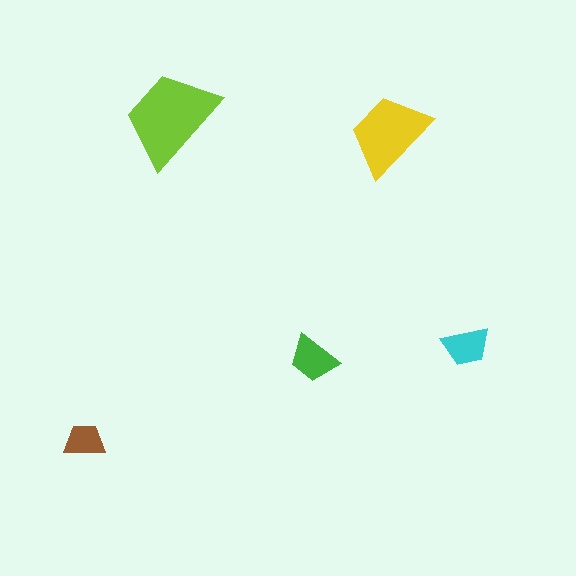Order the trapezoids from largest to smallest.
the lime one, the yellow one, the green one, the cyan one, the brown one.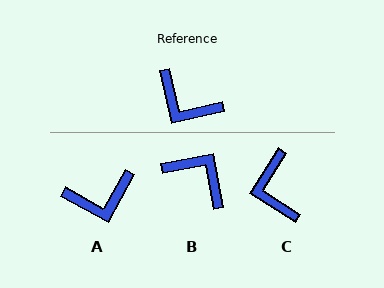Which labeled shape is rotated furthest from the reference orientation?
B, about 178 degrees away.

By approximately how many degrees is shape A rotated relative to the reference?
Approximately 48 degrees counter-clockwise.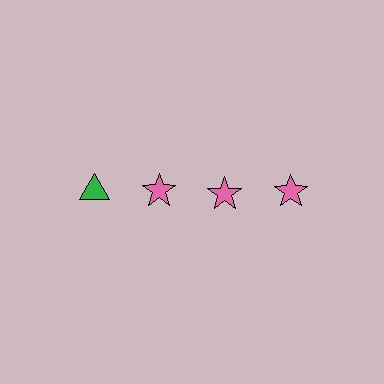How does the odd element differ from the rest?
It differs in both color (green instead of pink) and shape (triangle instead of star).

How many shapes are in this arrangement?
There are 4 shapes arranged in a grid pattern.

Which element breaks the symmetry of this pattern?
The green triangle in the top row, leftmost column breaks the symmetry. All other shapes are pink stars.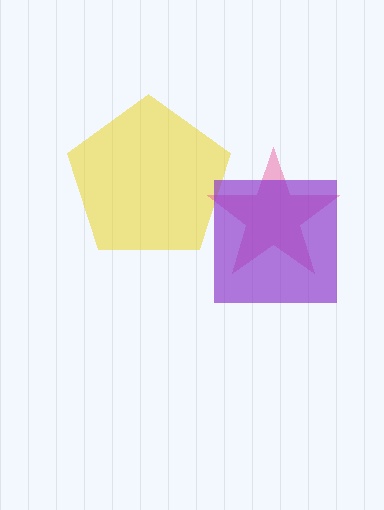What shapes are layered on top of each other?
The layered shapes are: a yellow pentagon, a pink star, a purple square.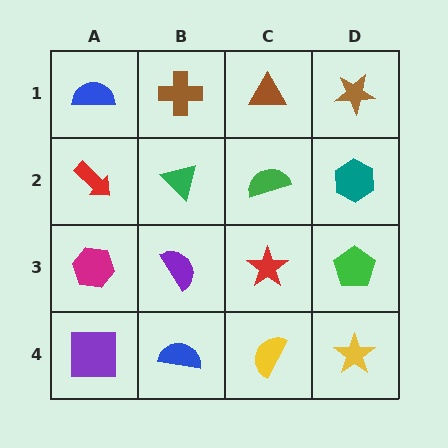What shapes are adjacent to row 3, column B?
A green triangle (row 2, column B), a blue semicircle (row 4, column B), a magenta hexagon (row 3, column A), a red star (row 3, column C).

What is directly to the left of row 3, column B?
A magenta hexagon.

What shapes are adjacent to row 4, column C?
A red star (row 3, column C), a blue semicircle (row 4, column B), a yellow star (row 4, column D).